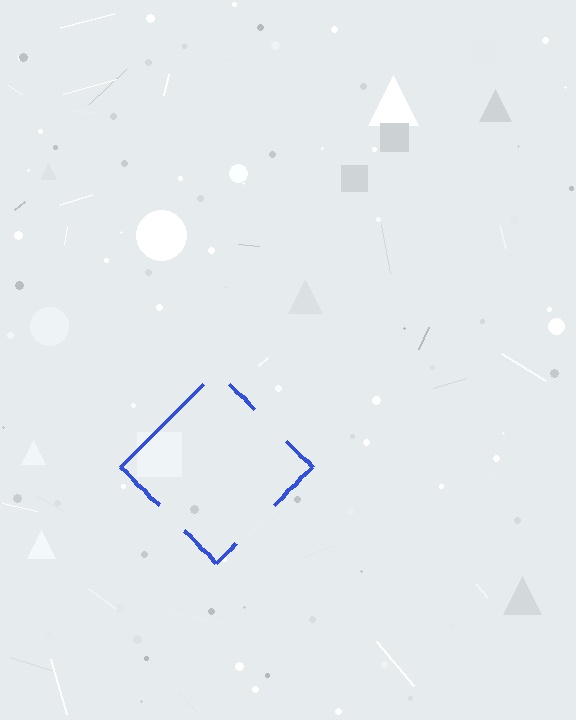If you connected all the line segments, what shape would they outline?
They would outline a diamond.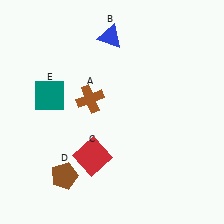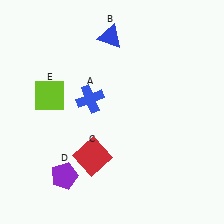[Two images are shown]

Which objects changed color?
A changed from brown to blue. D changed from brown to purple. E changed from teal to lime.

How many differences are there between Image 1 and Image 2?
There are 3 differences between the two images.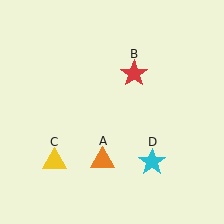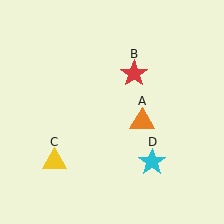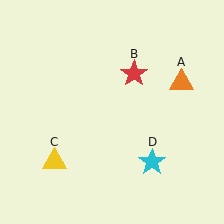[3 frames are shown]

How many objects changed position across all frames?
1 object changed position: orange triangle (object A).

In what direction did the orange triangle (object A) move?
The orange triangle (object A) moved up and to the right.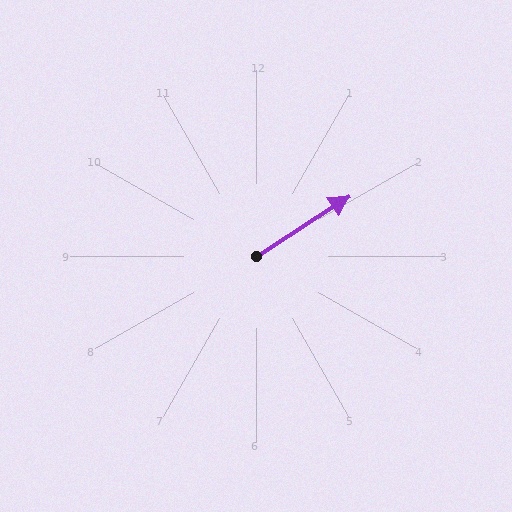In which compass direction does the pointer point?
Northeast.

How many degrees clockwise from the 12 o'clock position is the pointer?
Approximately 57 degrees.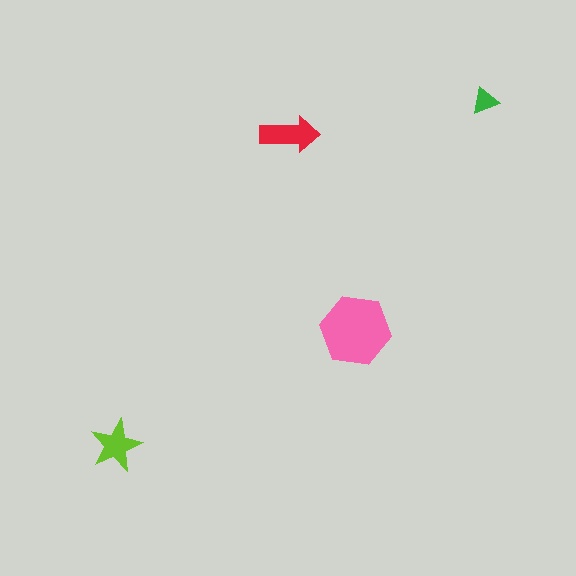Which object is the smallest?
The green triangle.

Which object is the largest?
The pink hexagon.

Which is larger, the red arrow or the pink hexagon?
The pink hexagon.